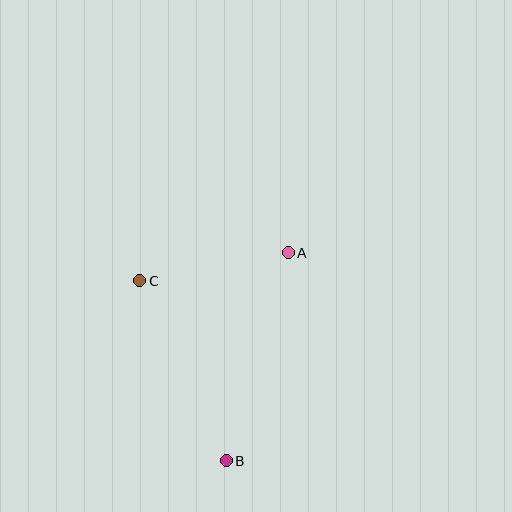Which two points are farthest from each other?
Points A and B are farthest from each other.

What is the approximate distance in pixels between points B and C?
The distance between B and C is approximately 200 pixels.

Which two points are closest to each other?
Points A and C are closest to each other.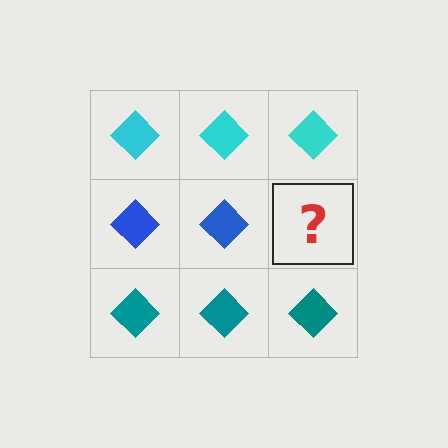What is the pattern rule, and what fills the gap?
The rule is that each row has a consistent color. The gap should be filled with a blue diamond.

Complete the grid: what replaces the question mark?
The question mark should be replaced with a blue diamond.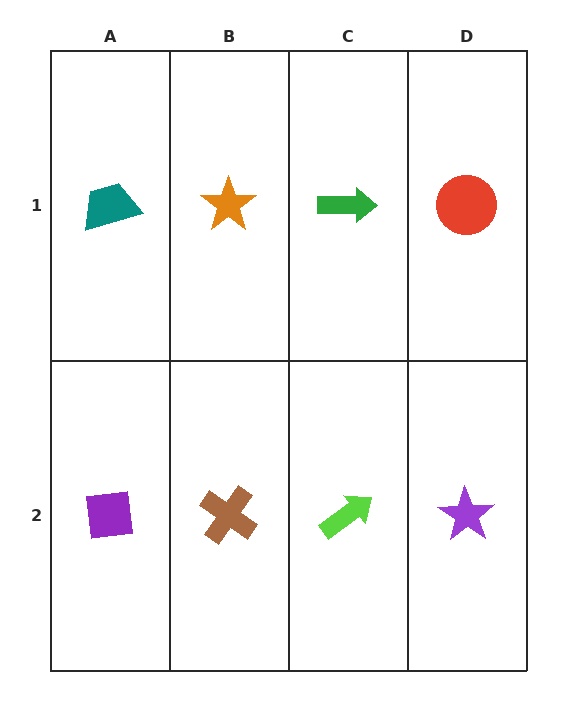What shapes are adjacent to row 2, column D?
A red circle (row 1, column D), a lime arrow (row 2, column C).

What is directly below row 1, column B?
A brown cross.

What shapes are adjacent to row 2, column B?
An orange star (row 1, column B), a purple square (row 2, column A), a lime arrow (row 2, column C).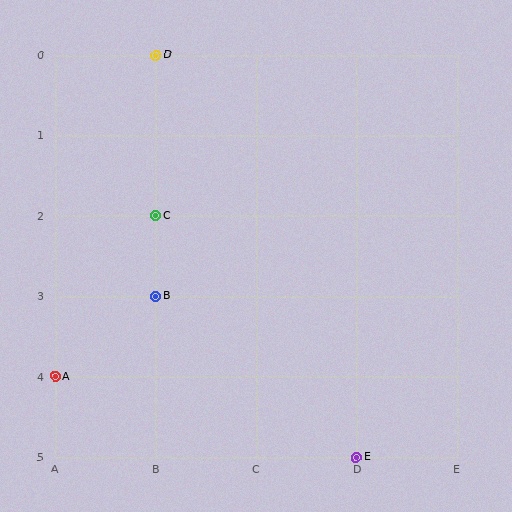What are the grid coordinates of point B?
Point B is at grid coordinates (B, 3).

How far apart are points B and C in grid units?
Points B and C are 1 row apart.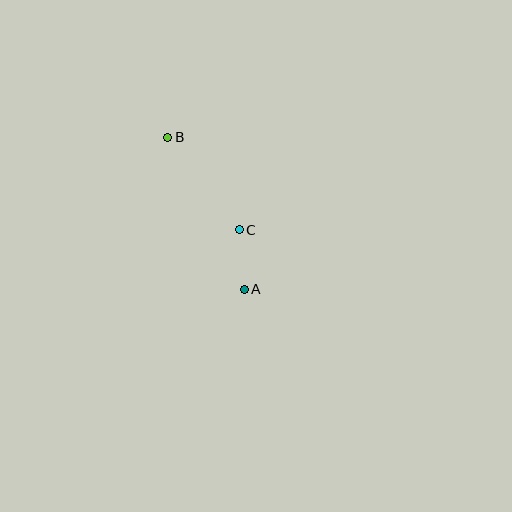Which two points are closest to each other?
Points A and C are closest to each other.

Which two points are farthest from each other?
Points A and B are farthest from each other.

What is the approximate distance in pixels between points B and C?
The distance between B and C is approximately 117 pixels.